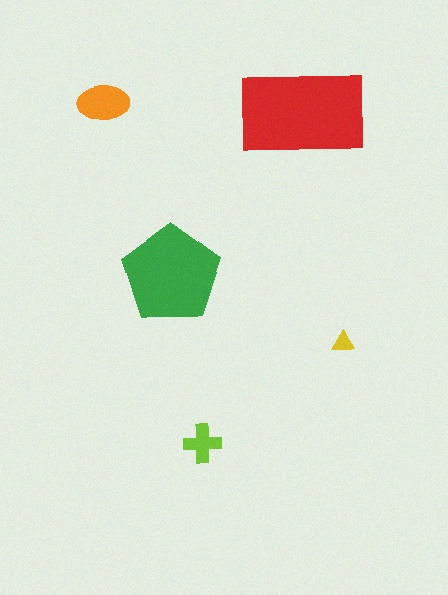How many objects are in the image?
There are 5 objects in the image.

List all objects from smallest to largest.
The yellow triangle, the lime cross, the orange ellipse, the green pentagon, the red rectangle.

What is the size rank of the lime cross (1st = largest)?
4th.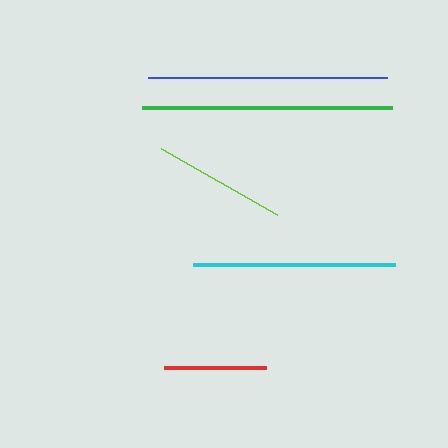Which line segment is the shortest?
The red line is the shortest at approximately 101 pixels.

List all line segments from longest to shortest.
From longest to shortest: green, blue, cyan, lime, red.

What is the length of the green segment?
The green segment is approximately 250 pixels long.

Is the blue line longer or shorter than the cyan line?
The blue line is longer than the cyan line.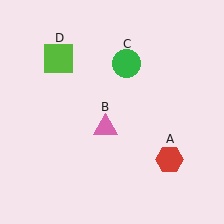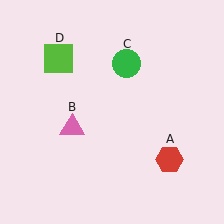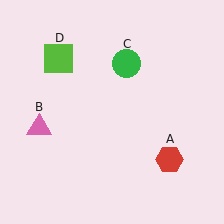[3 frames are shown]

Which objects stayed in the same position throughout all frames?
Red hexagon (object A) and green circle (object C) and lime square (object D) remained stationary.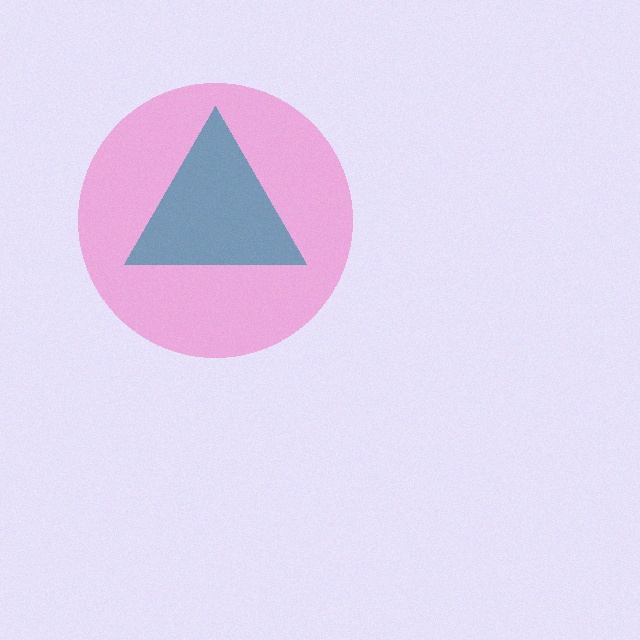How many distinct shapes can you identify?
There are 2 distinct shapes: a pink circle, a teal triangle.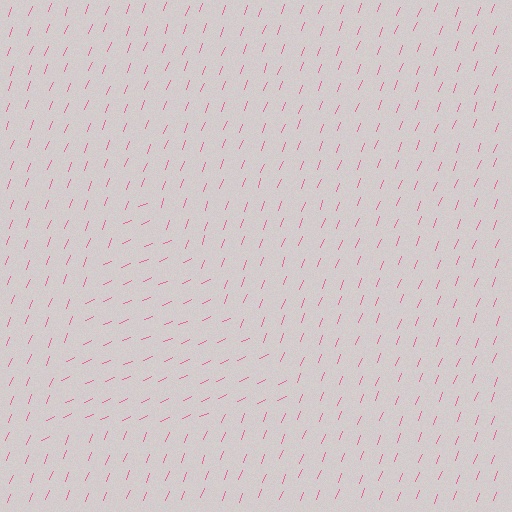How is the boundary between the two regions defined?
The boundary is defined purely by a change in line orientation (approximately 45 degrees difference). All lines are the same color and thickness.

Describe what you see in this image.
The image is filled with small pink line segments. A triangle region in the image has lines oriented differently from the surrounding lines, creating a visible texture boundary.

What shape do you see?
I see a triangle.